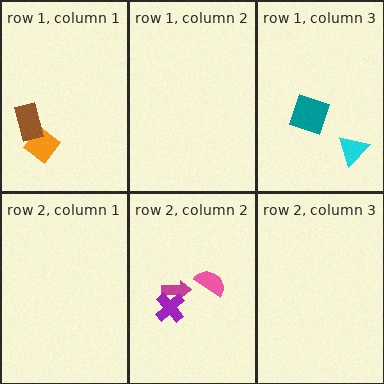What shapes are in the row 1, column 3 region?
The teal square, the cyan triangle.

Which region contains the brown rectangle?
The row 1, column 1 region.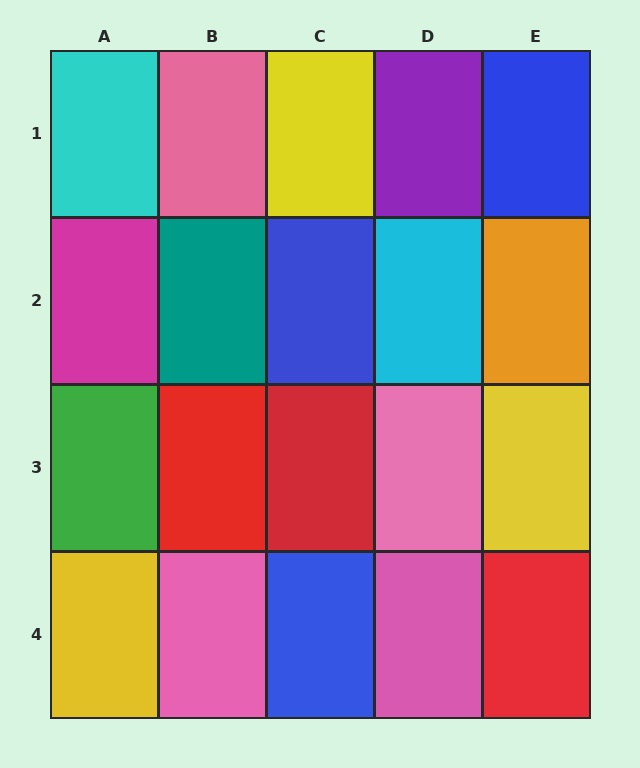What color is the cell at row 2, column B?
Teal.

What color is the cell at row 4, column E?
Red.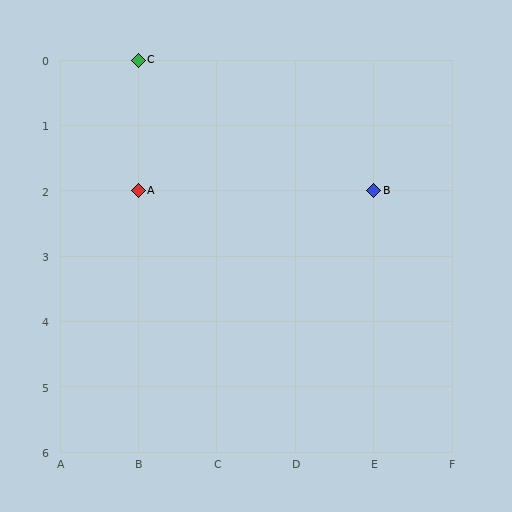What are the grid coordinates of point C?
Point C is at grid coordinates (B, 0).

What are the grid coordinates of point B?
Point B is at grid coordinates (E, 2).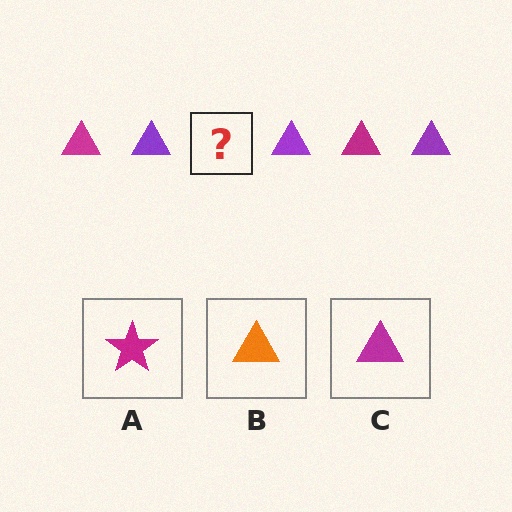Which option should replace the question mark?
Option C.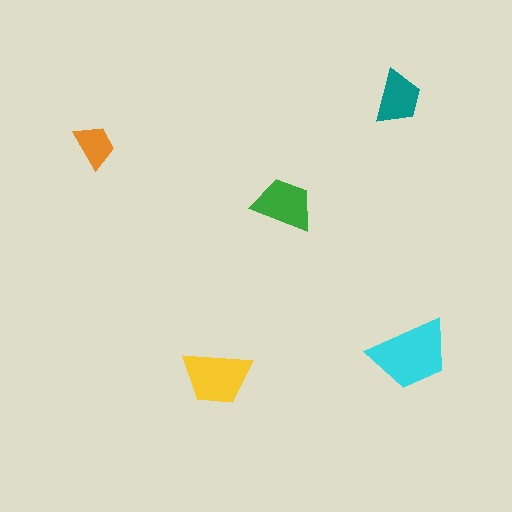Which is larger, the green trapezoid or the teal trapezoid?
The green one.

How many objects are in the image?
There are 5 objects in the image.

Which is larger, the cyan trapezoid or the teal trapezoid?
The cyan one.